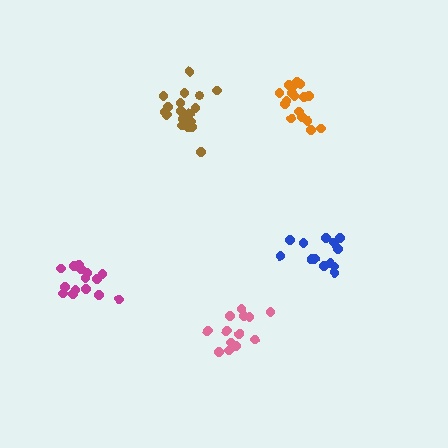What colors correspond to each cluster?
The clusters are colored: orange, pink, brown, magenta, blue.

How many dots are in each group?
Group 1: 17 dots, Group 2: 13 dots, Group 3: 19 dots, Group 4: 15 dots, Group 5: 13 dots (77 total).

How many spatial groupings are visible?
There are 5 spatial groupings.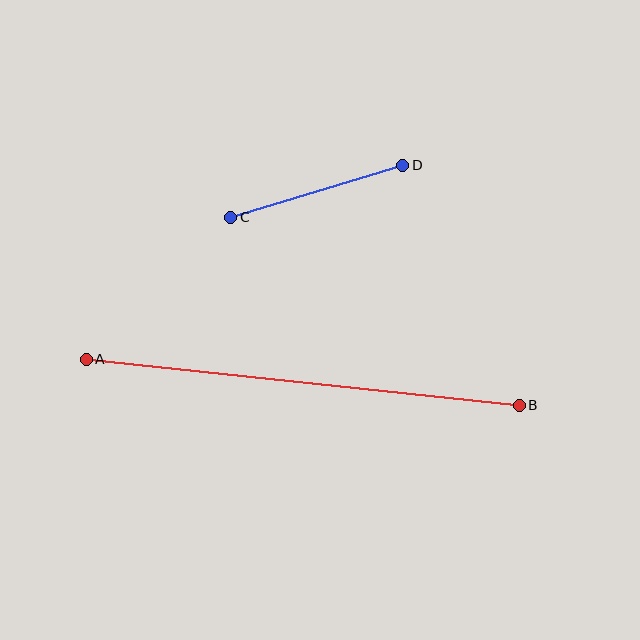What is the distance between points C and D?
The distance is approximately 179 pixels.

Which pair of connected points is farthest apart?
Points A and B are farthest apart.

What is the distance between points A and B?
The distance is approximately 435 pixels.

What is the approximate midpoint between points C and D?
The midpoint is at approximately (317, 191) pixels.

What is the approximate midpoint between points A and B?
The midpoint is at approximately (303, 382) pixels.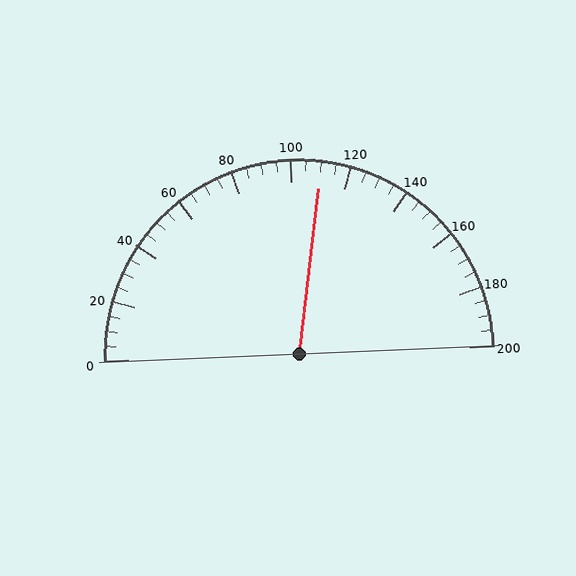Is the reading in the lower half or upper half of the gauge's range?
The reading is in the upper half of the range (0 to 200).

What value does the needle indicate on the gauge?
The needle indicates approximately 110.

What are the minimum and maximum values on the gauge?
The gauge ranges from 0 to 200.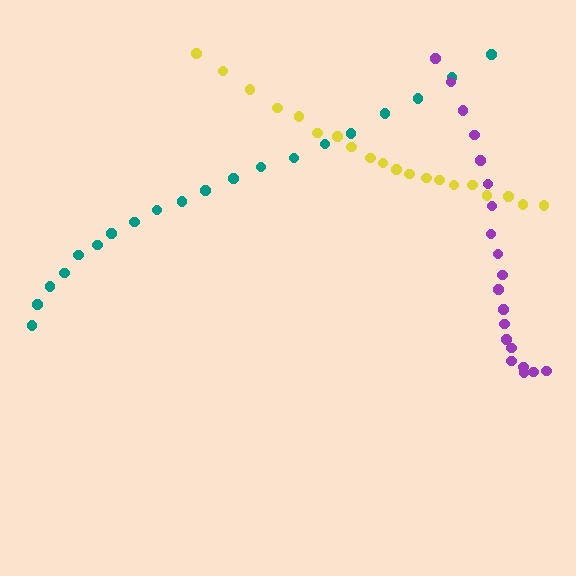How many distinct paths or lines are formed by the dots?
There are 3 distinct paths.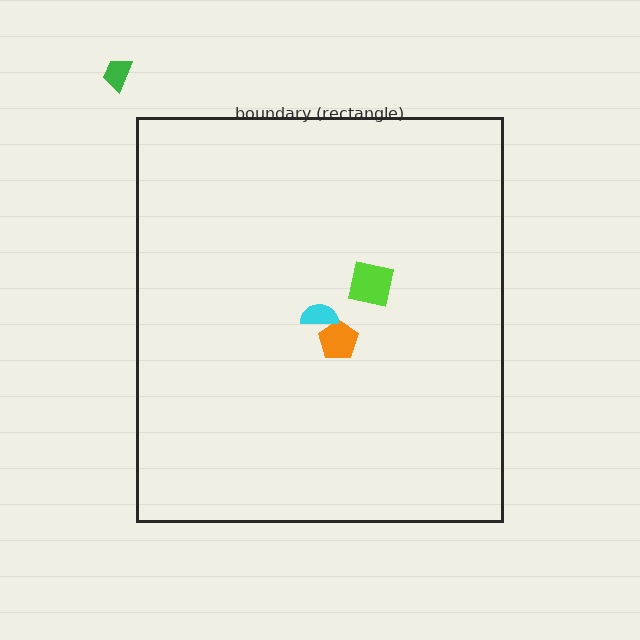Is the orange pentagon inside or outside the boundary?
Inside.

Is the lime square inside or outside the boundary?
Inside.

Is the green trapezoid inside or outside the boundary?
Outside.